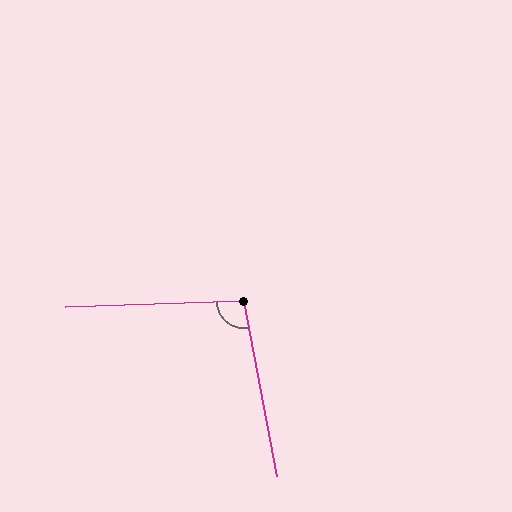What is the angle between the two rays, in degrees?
Approximately 99 degrees.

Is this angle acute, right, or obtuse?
It is obtuse.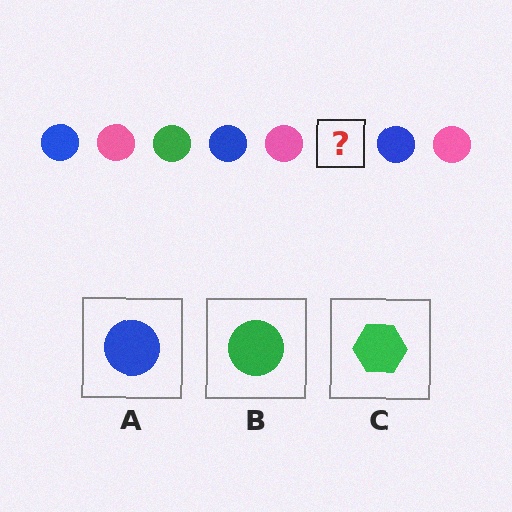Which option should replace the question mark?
Option B.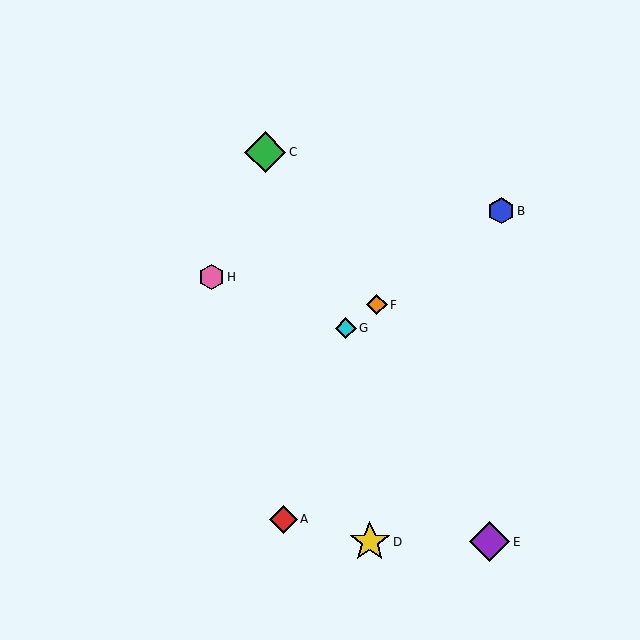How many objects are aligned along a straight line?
3 objects (B, F, G) are aligned along a straight line.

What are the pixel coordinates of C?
Object C is at (265, 152).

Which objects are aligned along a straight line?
Objects B, F, G are aligned along a straight line.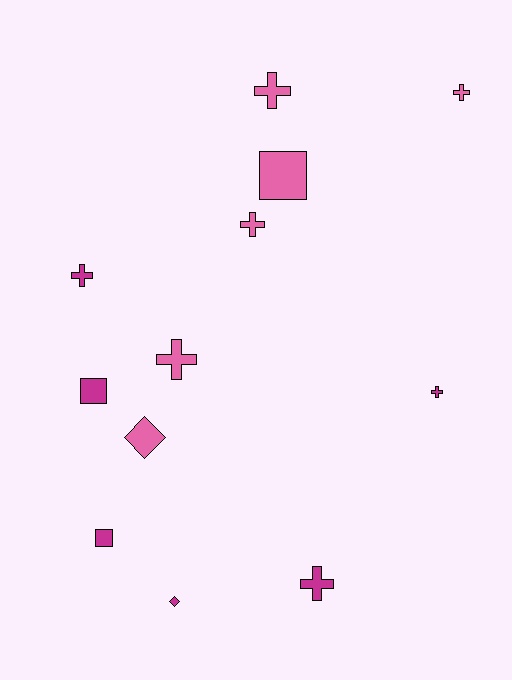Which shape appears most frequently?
Cross, with 7 objects.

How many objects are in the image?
There are 12 objects.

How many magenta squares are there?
There are 2 magenta squares.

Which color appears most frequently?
Magenta, with 6 objects.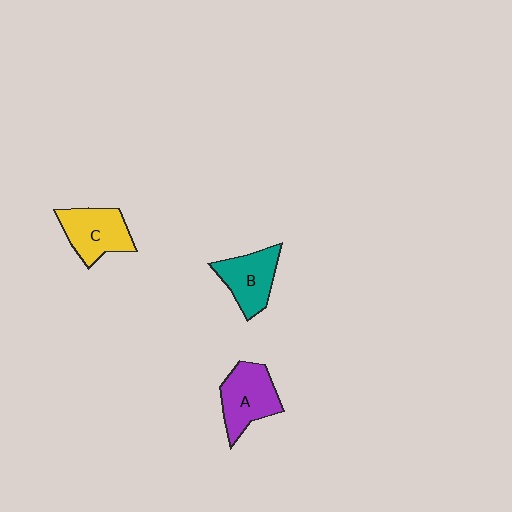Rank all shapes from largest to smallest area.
From largest to smallest: A (purple), C (yellow), B (teal).